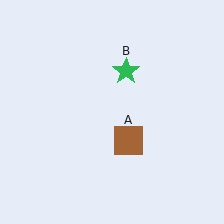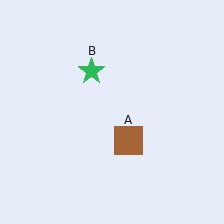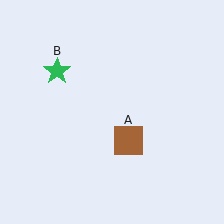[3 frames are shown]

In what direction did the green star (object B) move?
The green star (object B) moved left.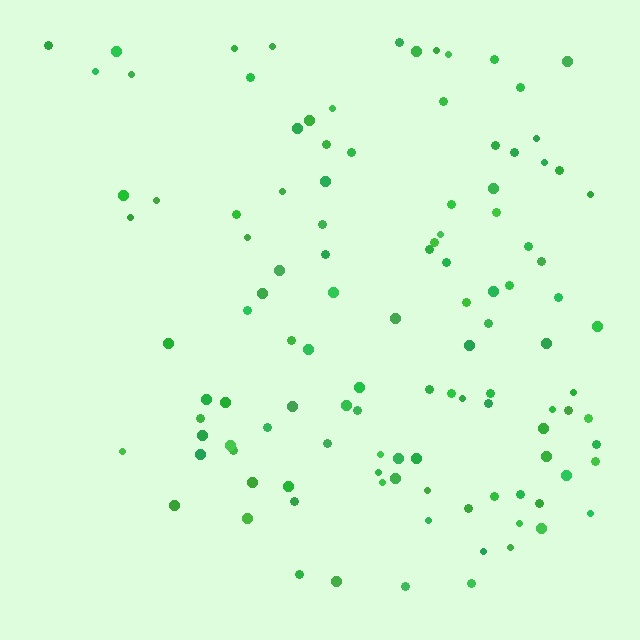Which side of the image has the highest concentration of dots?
The right.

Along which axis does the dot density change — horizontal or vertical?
Horizontal.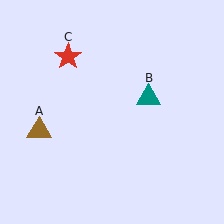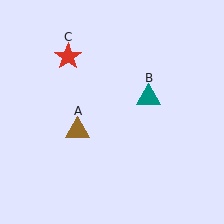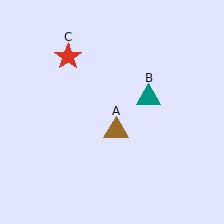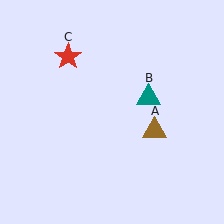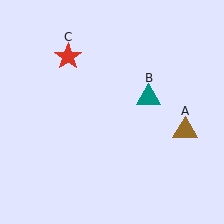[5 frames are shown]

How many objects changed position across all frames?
1 object changed position: brown triangle (object A).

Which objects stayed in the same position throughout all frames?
Teal triangle (object B) and red star (object C) remained stationary.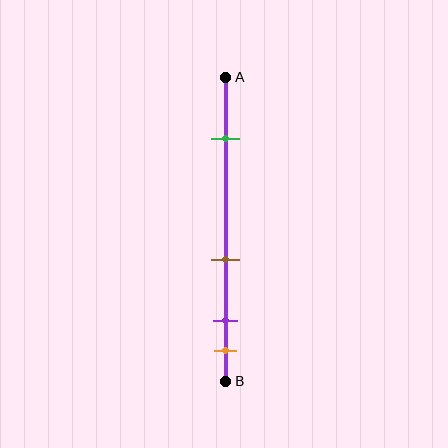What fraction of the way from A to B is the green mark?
The green mark is approximately 20% (0.2) of the way from A to B.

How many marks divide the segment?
There are 4 marks dividing the segment.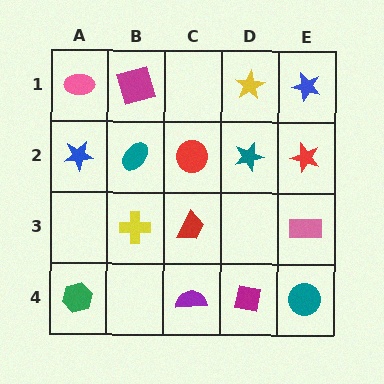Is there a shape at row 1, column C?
No, that cell is empty.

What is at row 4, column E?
A teal circle.